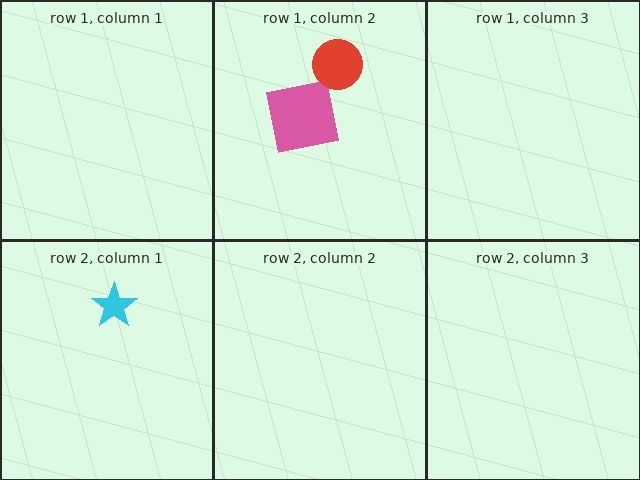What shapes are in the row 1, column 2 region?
The pink square, the red circle.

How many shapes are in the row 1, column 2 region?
2.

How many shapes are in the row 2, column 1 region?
1.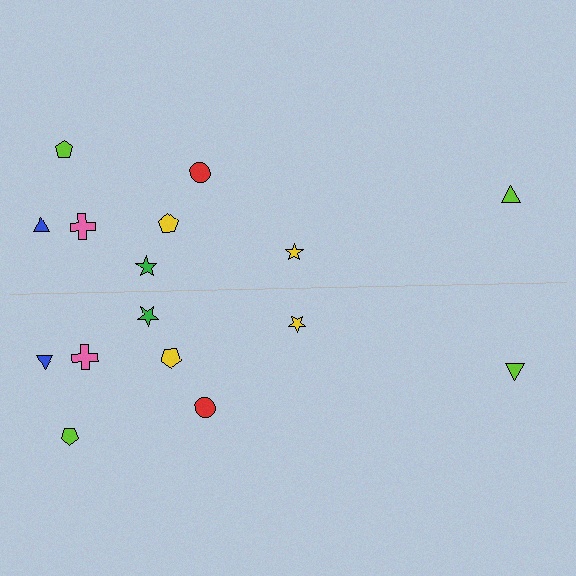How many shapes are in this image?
There are 16 shapes in this image.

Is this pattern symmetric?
Yes, this pattern has bilateral (reflection) symmetry.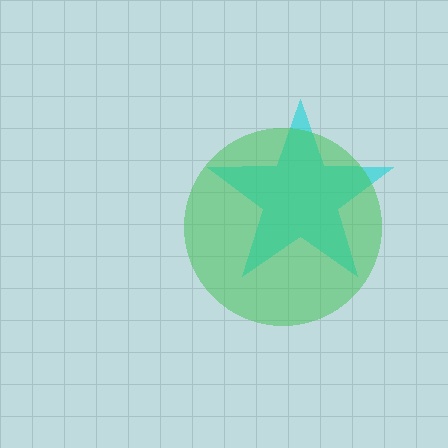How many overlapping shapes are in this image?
There are 2 overlapping shapes in the image.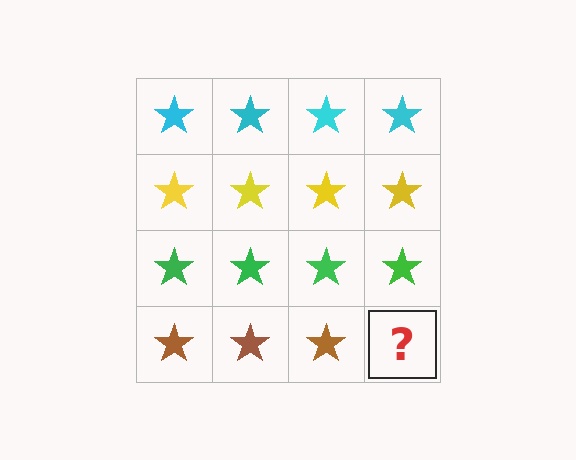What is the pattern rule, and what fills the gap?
The rule is that each row has a consistent color. The gap should be filled with a brown star.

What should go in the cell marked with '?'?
The missing cell should contain a brown star.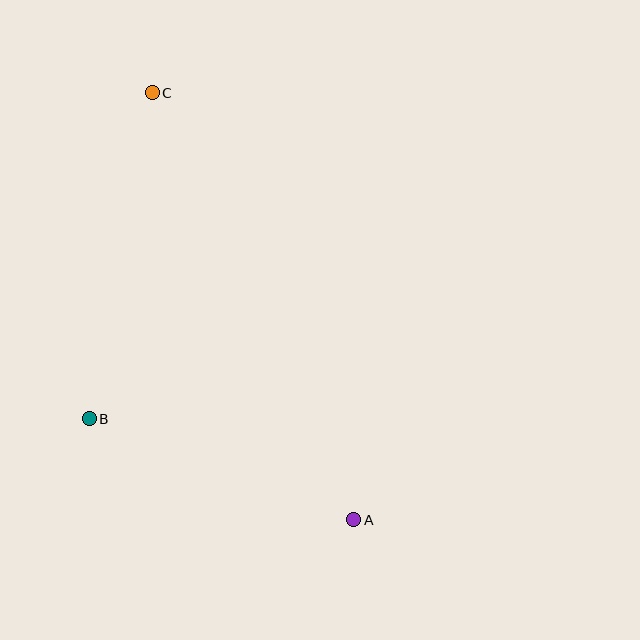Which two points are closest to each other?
Points A and B are closest to each other.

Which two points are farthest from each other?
Points A and C are farthest from each other.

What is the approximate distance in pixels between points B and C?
The distance between B and C is approximately 332 pixels.